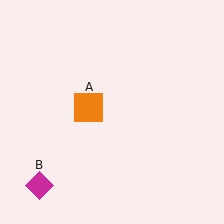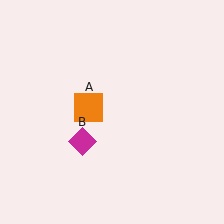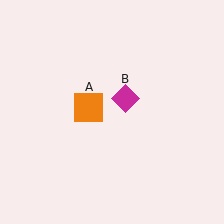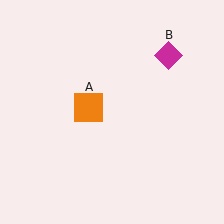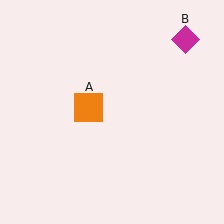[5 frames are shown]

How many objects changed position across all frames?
1 object changed position: magenta diamond (object B).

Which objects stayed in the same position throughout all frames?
Orange square (object A) remained stationary.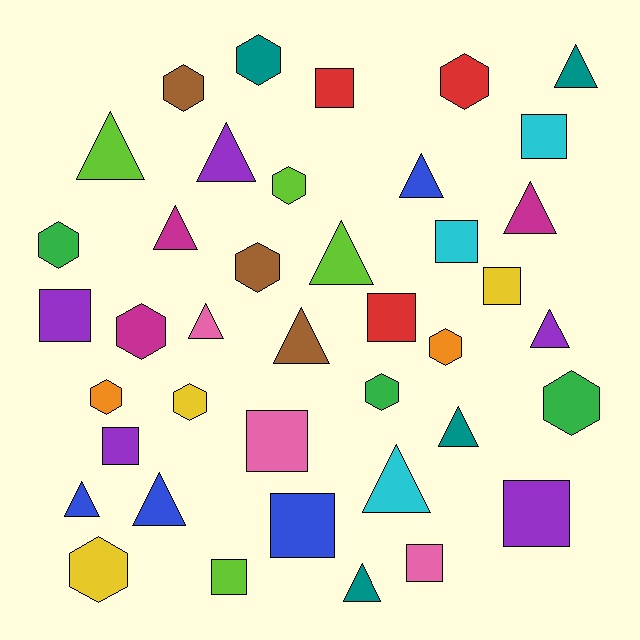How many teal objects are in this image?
There are 4 teal objects.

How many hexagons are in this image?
There are 13 hexagons.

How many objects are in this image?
There are 40 objects.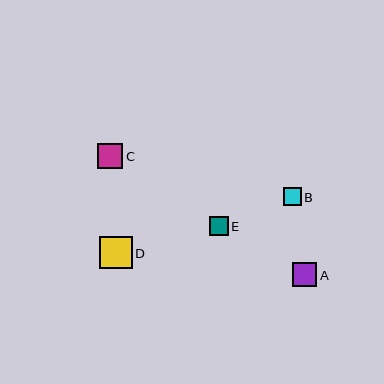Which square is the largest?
Square D is the largest with a size of approximately 33 pixels.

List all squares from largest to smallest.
From largest to smallest: D, C, A, E, B.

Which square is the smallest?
Square B is the smallest with a size of approximately 18 pixels.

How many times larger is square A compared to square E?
Square A is approximately 1.3 times the size of square E.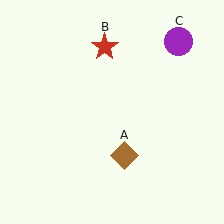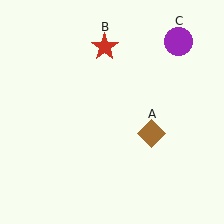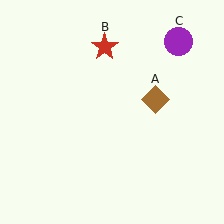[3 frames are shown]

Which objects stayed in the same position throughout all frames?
Red star (object B) and purple circle (object C) remained stationary.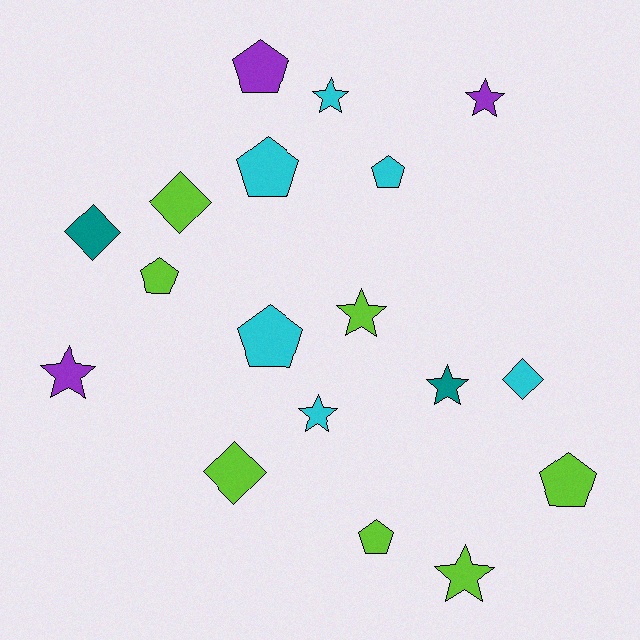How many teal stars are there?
There is 1 teal star.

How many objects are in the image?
There are 18 objects.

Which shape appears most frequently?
Pentagon, with 7 objects.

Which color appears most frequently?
Lime, with 7 objects.